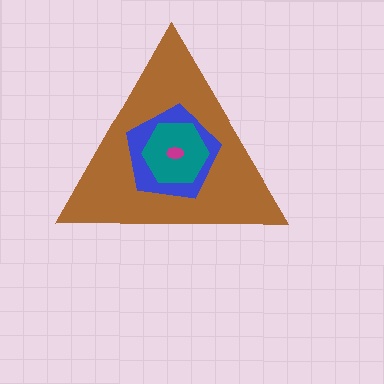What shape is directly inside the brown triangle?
The blue pentagon.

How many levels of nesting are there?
4.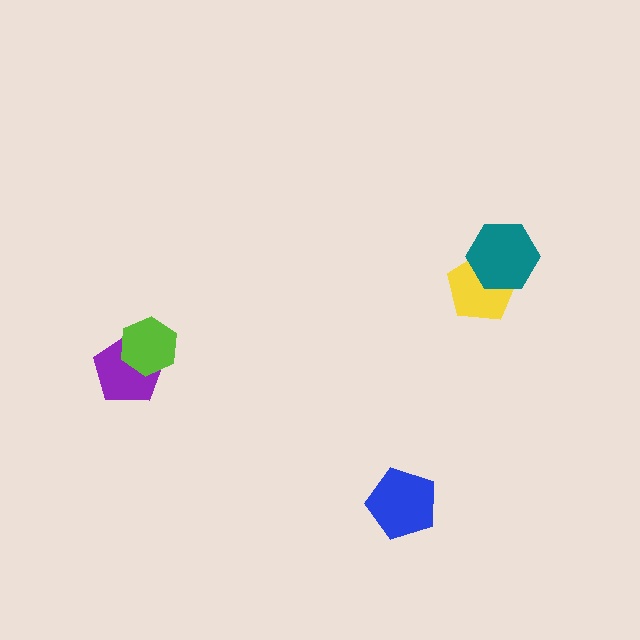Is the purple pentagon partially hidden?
Yes, it is partially covered by another shape.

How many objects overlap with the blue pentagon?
0 objects overlap with the blue pentagon.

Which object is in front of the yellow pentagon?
The teal hexagon is in front of the yellow pentagon.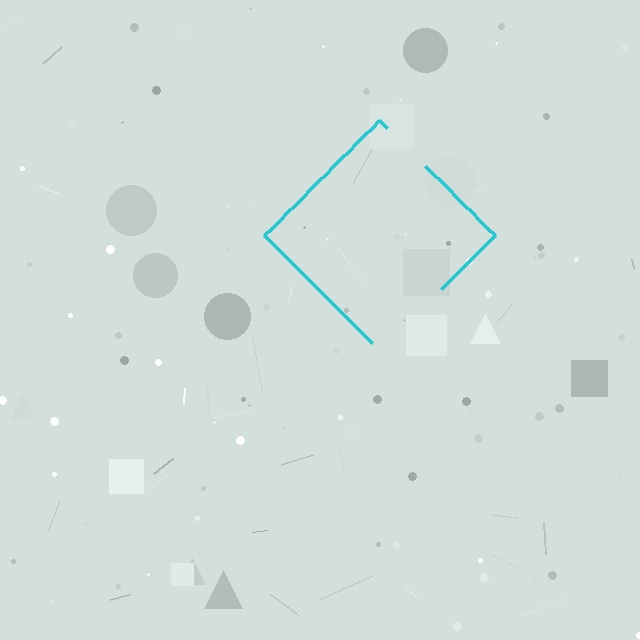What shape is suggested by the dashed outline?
The dashed outline suggests a diamond.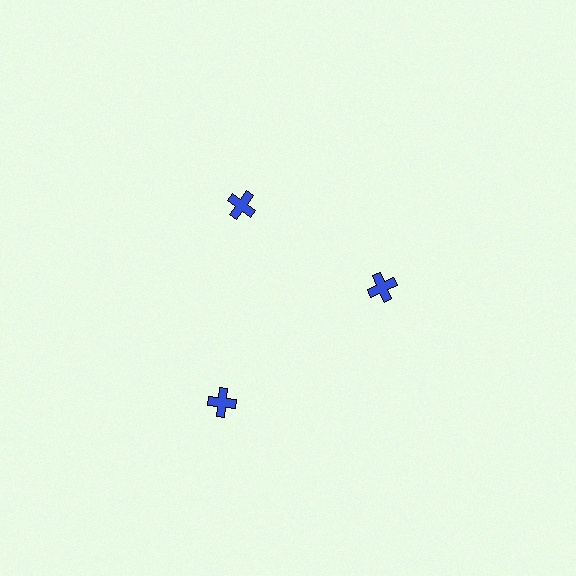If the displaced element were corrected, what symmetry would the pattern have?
It would have 3-fold rotational symmetry — the pattern would map onto itself every 120 degrees.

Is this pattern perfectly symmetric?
No. The 3 blue crosses are arranged in a ring, but one element near the 7 o'clock position is pushed outward from the center, breaking the 3-fold rotational symmetry.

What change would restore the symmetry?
The symmetry would be restored by moving it inward, back onto the ring so that all 3 crosses sit at equal angles and equal distance from the center.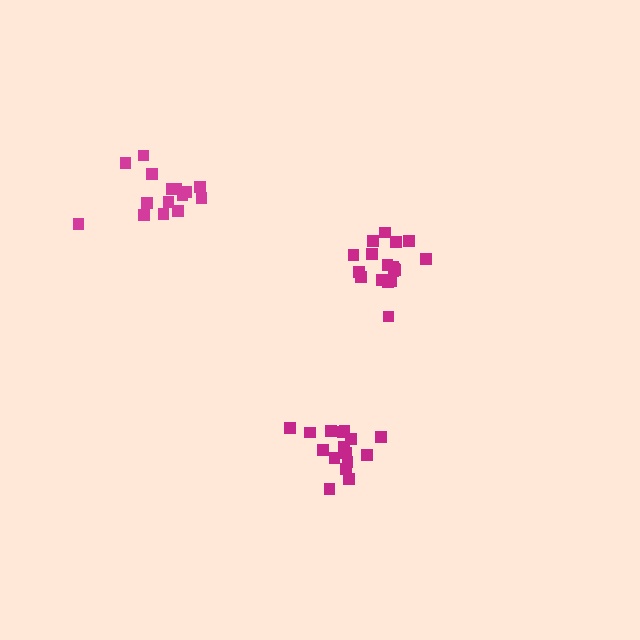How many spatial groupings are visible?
There are 3 spatial groupings.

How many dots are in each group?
Group 1: 15 dots, Group 2: 18 dots, Group 3: 16 dots (49 total).